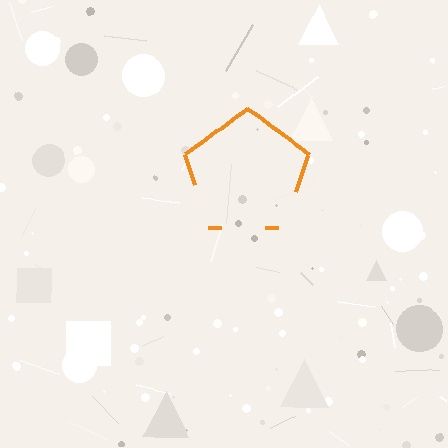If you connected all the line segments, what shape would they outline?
They would outline a pentagon.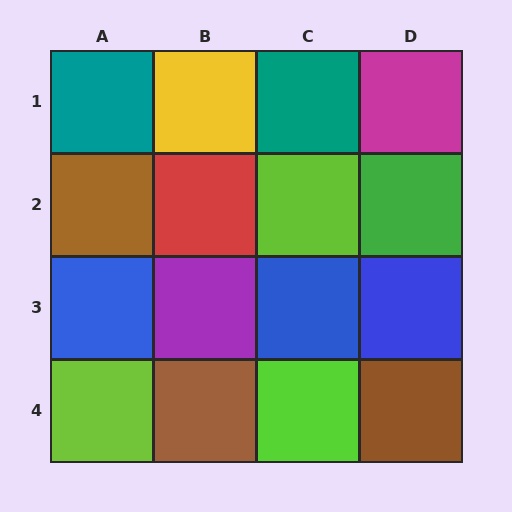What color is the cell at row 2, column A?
Brown.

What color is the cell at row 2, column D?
Green.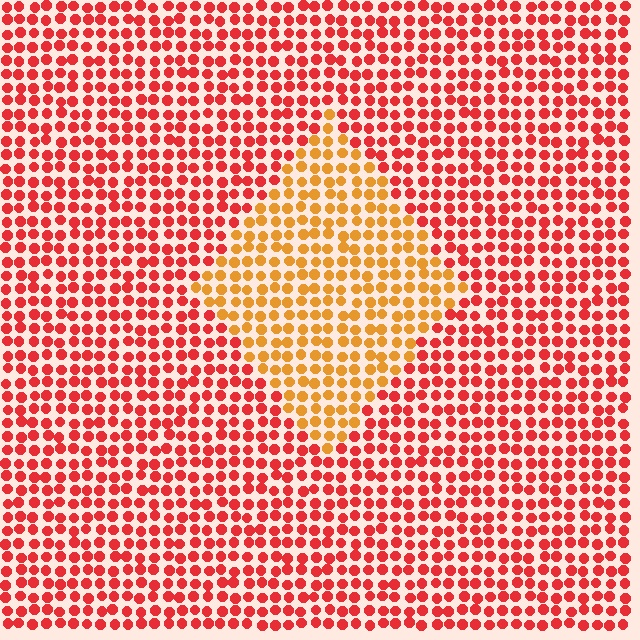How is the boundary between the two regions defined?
The boundary is defined purely by a slight shift in hue (about 37 degrees). Spacing, size, and orientation are identical on both sides.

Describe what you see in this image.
The image is filled with small red elements in a uniform arrangement. A diamond-shaped region is visible where the elements are tinted to a slightly different hue, forming a subtle color boundary.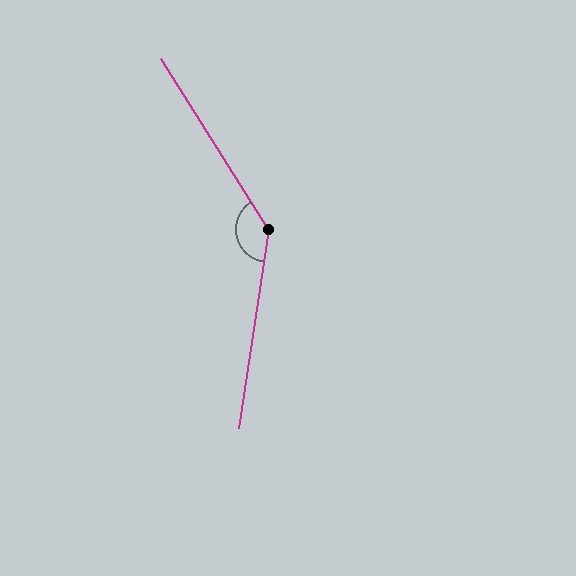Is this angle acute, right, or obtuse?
It is obtuse.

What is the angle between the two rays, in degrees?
Approximately 139 degrees.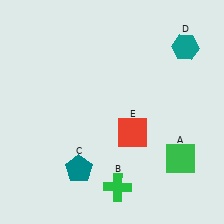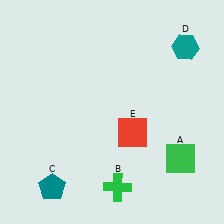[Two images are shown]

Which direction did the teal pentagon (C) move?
The teal pentagon (C) moved left.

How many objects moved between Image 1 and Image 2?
1 object moved between the two images.